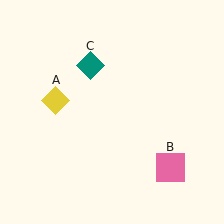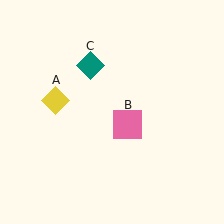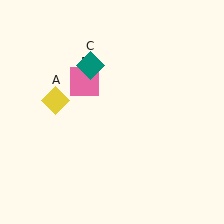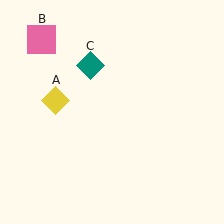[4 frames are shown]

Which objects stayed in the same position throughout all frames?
Yellow diamond (object A) and teal diamond (object C) remained stationary.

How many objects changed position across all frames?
1 object changed position: pink square (object B).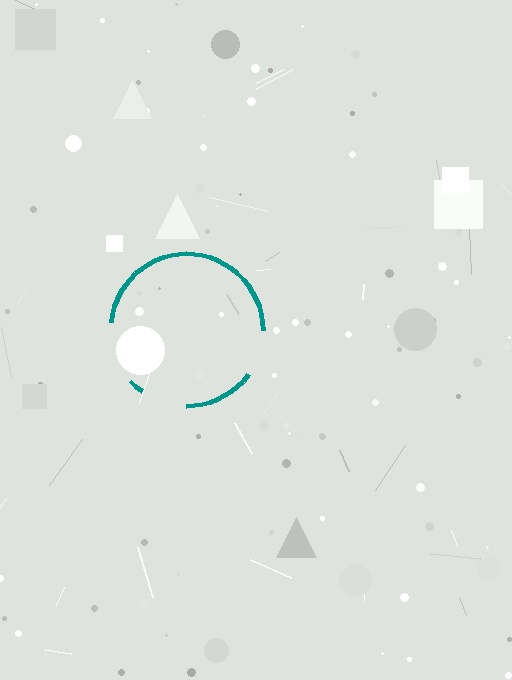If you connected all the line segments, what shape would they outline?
They would outline a circle.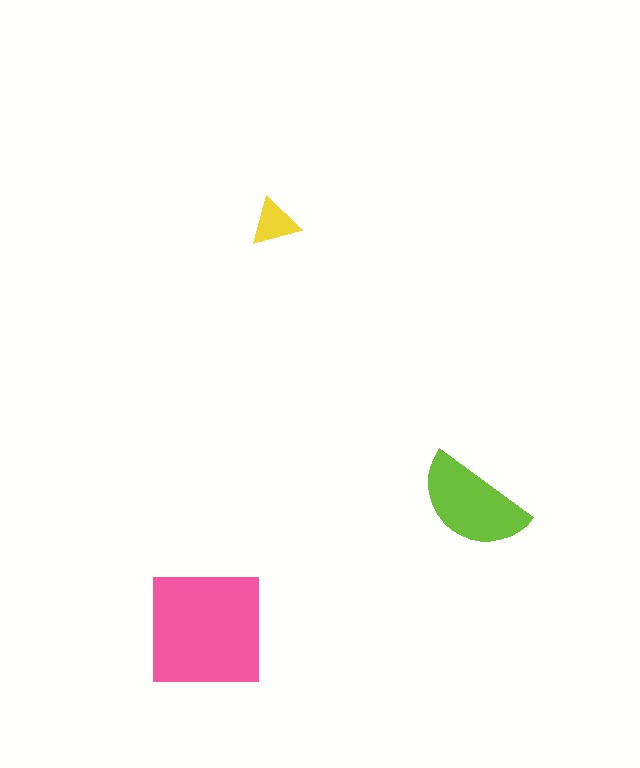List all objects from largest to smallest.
The pink square, the lime semicircle, the yellow triangle.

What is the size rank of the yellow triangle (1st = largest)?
3rd.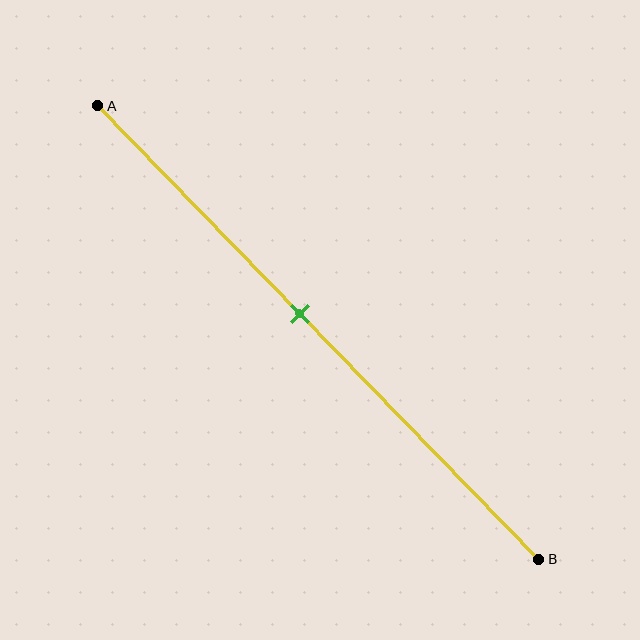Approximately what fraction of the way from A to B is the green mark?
The green mark is approximately 45% of the way from A to B.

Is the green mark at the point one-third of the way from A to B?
No, the mark is at about 45% from A, not at the 33% one-third point.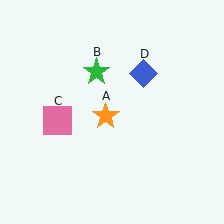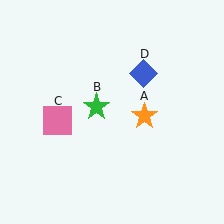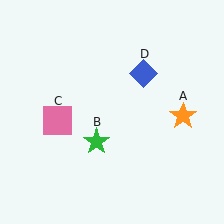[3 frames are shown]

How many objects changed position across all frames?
2 objects changed position: orange star (object A), green star (object B).